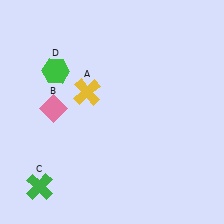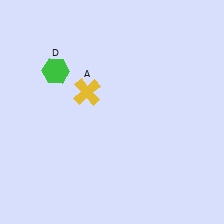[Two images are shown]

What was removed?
The green cross (C), the pink diamond (B) were removed in Image 2.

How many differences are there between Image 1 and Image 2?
There are 2 differences between the two images.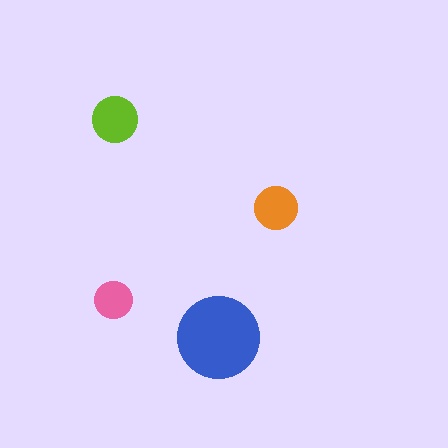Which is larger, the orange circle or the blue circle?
The blue one.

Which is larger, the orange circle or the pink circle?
The orange one.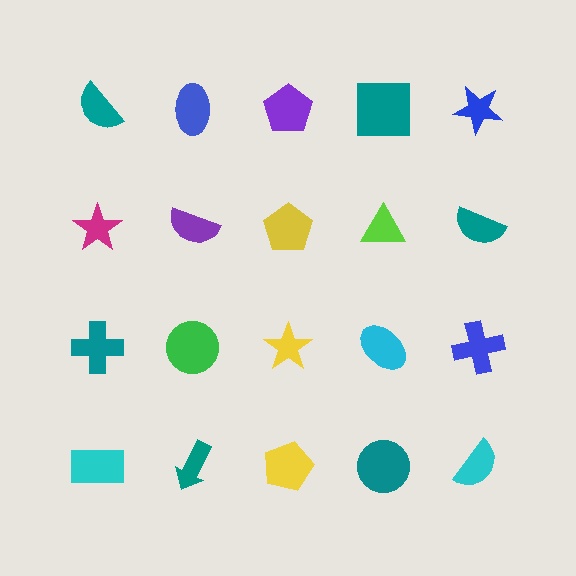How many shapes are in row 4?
5 shapes.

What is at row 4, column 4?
A teal circle.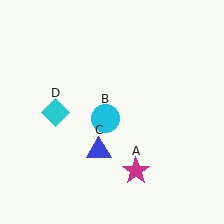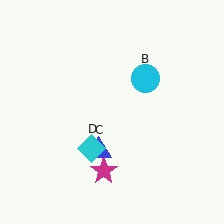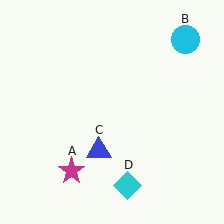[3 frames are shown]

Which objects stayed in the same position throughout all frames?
Blue triangle (object C) remained stationary.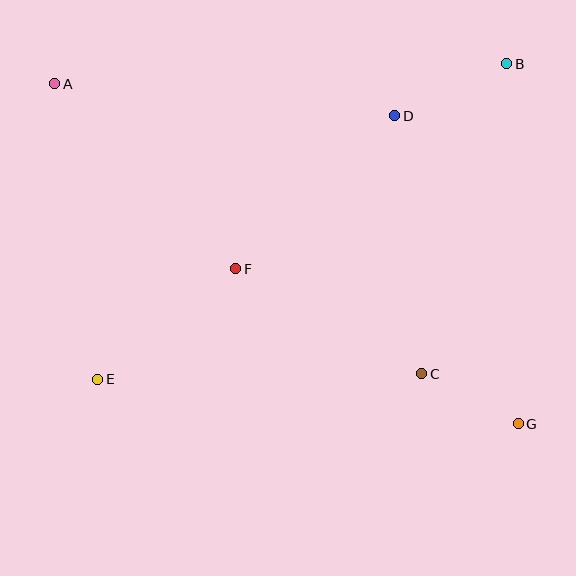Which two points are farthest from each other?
Points A and G are farthest from each other.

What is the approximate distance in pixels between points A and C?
The distance between A and C is approximately 468 pixels.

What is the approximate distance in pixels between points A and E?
The distance between A and E is approximately 299 pixels.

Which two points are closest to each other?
Points C and G are closest to each other.